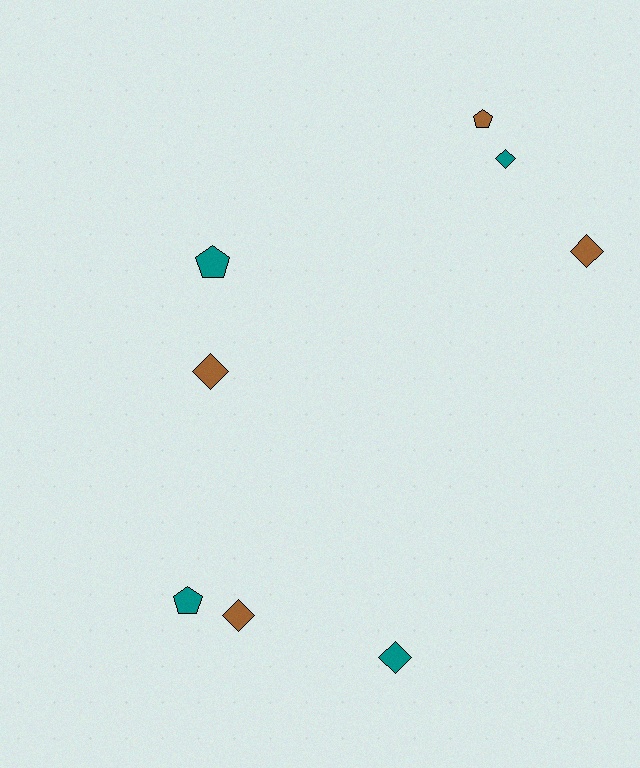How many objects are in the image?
There are 8 objects.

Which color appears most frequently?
Brown, with 4 objects.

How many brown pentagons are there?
There is 1 brown pentagon.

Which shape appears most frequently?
Diamond, with 5 objects.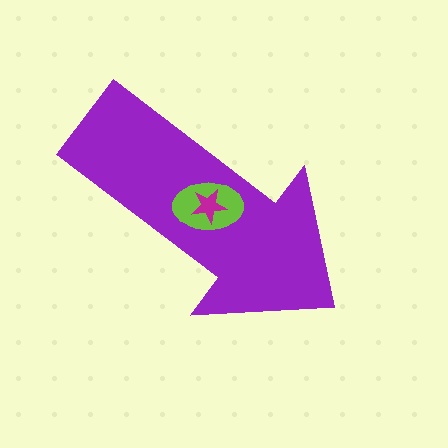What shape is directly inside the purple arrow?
The lime ellipse.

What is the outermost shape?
The purple arrow.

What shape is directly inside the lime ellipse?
The magenta star.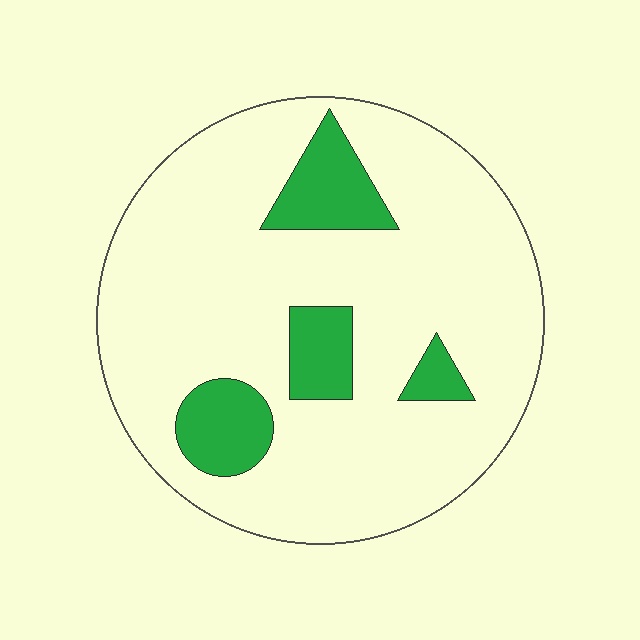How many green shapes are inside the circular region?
4.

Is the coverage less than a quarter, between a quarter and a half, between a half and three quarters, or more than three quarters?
Less than a quarter.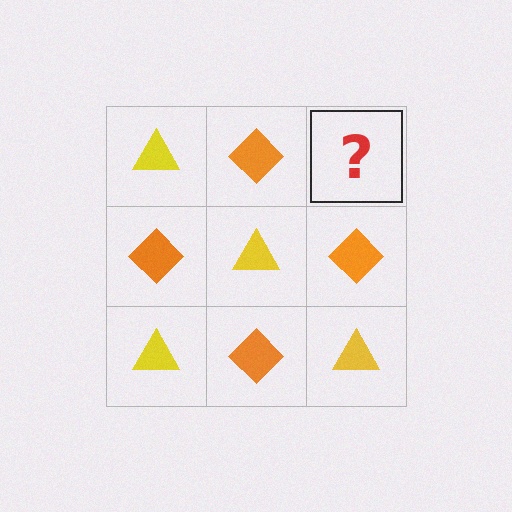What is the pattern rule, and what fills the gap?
The rule is that it alternates yellow triangle and orange diamond in a checkerboard pattern. The gap should be filled with a yellow triangle.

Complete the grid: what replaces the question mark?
The question mark should be replaced with a yellow triangle.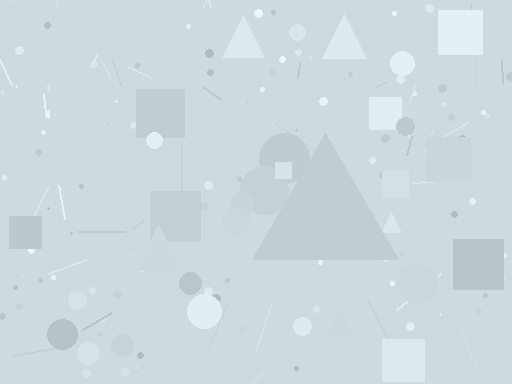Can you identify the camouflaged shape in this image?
The camouflaged shape is a triangle.